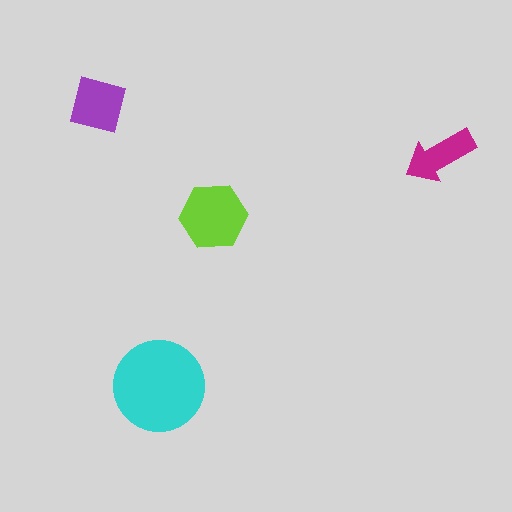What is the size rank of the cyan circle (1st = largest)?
1st.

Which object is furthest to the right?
The magenta arrow is rightmost.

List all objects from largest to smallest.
The cyan circle, the lime hexagon, the purple square, the magenta arrow.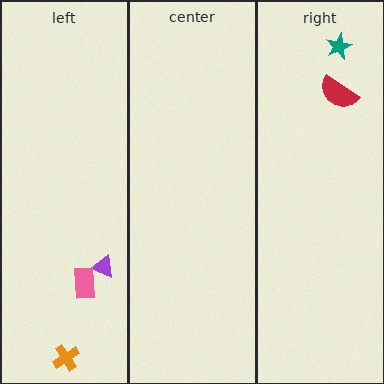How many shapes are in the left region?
3.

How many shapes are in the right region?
2.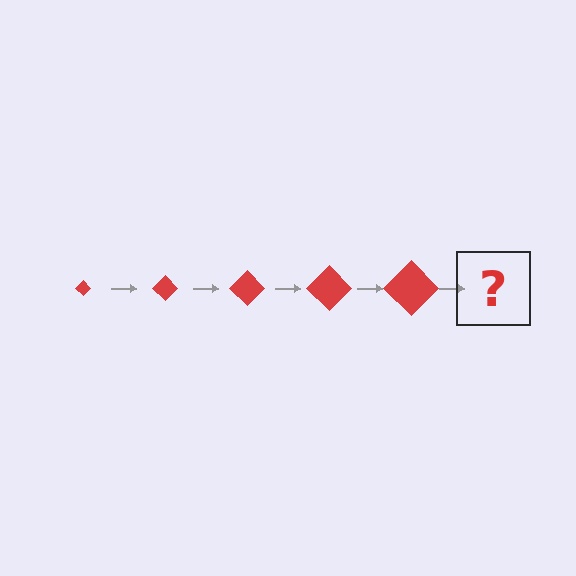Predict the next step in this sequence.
The next step is a red diamond, larger than the previous one.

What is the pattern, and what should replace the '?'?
The pattern is that the diamond gets progressively larger each step. The '?' should be a red diamond, larger than the previous one.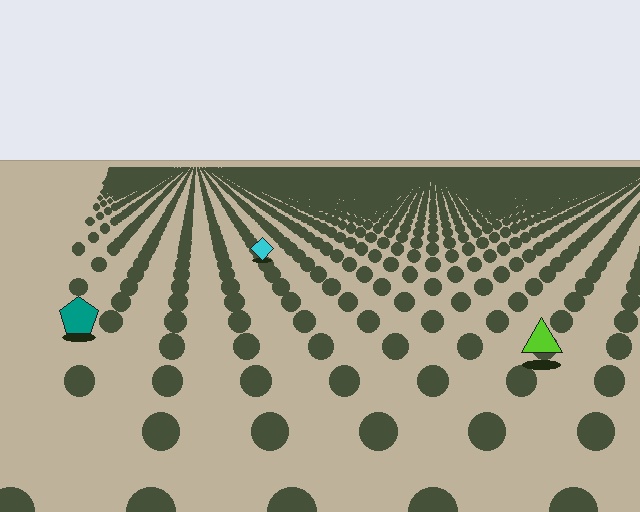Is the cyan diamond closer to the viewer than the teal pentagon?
No. The teal pentagon is closer — you can tell from the texture gradient: the ground texture is coarser near it.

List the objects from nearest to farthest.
From nearest to farthest: the lime triangle, the teal pentagon, the cyan diamond.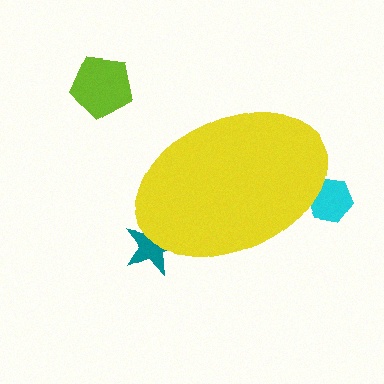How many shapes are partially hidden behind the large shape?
2 shapes are partially hidden.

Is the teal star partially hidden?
Yes, the teal star is partially hidden behind the yellow ellipse.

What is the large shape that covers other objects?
A yellow ellipse.